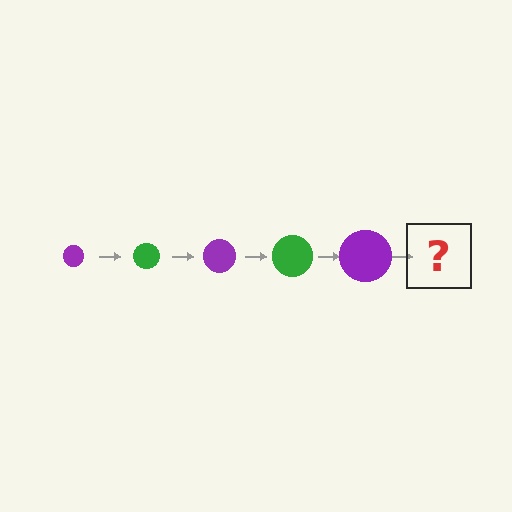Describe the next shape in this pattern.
It should be a green circle, larger than the previous one.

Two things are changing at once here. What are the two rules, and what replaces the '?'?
The two rules are that the circle grows larger each step and the color cycles through purple and green. The '?' should be a green circle, larger than the previous one.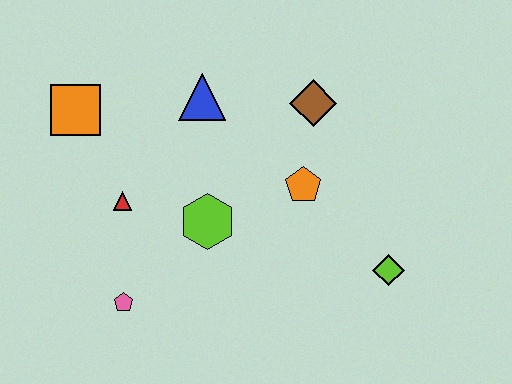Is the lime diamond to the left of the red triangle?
No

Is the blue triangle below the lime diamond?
No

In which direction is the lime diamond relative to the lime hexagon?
The lime diamond is to the right of the lime hexagon.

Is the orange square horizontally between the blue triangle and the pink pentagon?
No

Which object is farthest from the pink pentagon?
The brown diamond is farthest from the pink pentagon.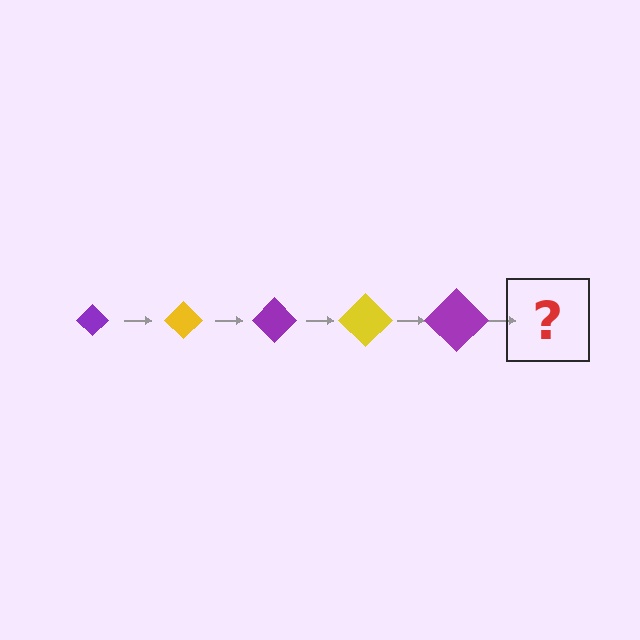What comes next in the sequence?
The next element should be a yellow diamond, larger than the previous one.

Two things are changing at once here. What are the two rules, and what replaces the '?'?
The two rules are that the diamond grows larger each step and the color cycles through purple and yellow. The '?' should be a yellow diamond, larger than the previous one.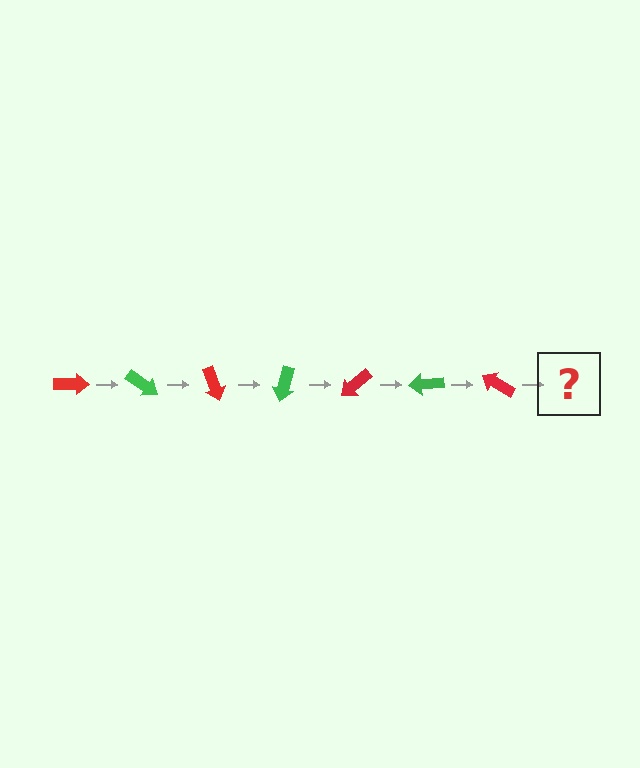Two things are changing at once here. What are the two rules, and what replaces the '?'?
The two rules are that it rotates 35 degrees each step and the color cycles through red and green. The '?' should be a green arrow, rotated 245 degrees from the start.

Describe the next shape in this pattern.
It should be a green arrow, rotated 245 degrees from the start.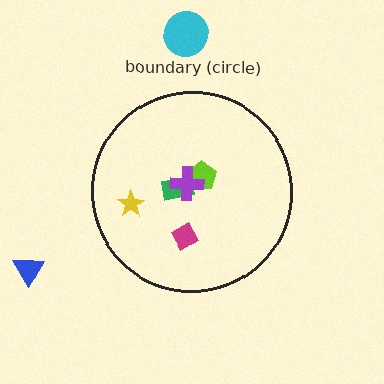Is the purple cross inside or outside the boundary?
Inside.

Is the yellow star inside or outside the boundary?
Inside.